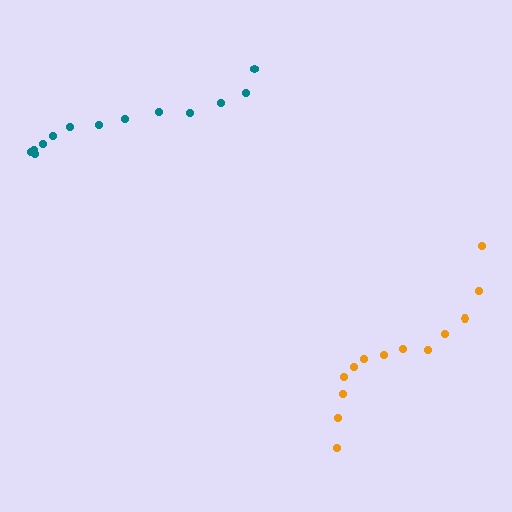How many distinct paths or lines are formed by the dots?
There are 2 distinct paths.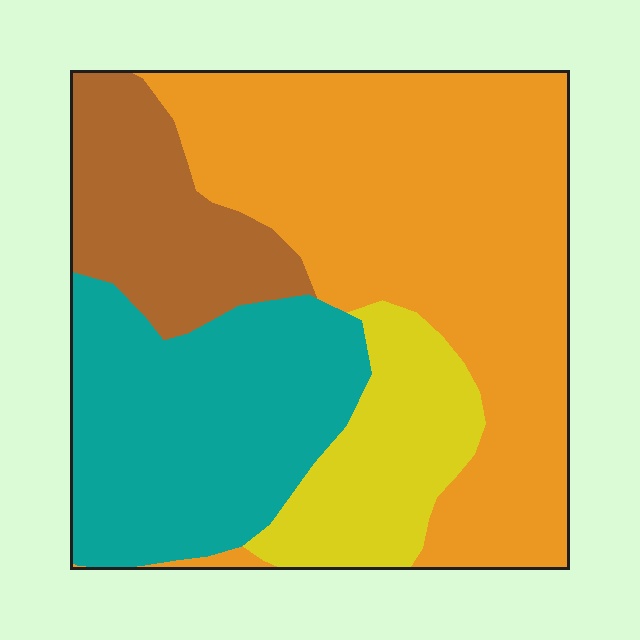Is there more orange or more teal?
Orange.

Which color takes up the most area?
Orange, at roughly 45%.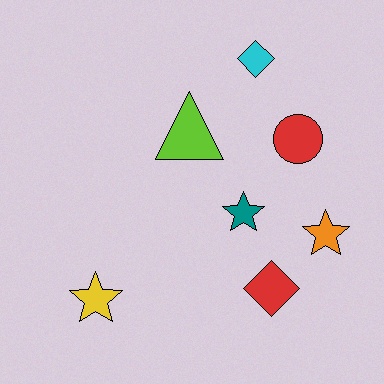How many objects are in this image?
There are 7 objects.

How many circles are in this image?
There is 1 circle.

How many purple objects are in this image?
There are no purple objects.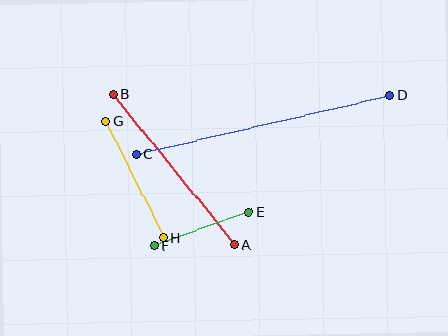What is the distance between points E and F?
The distance is approximately 100 pixels.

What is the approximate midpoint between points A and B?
The midpoint is at approximately (174, 170) pixels.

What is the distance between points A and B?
The distance is approximately 193 pixels.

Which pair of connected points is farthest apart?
Points C and D are farthest apart.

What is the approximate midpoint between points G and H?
The midpoint is at approximately (135, 180) pixels.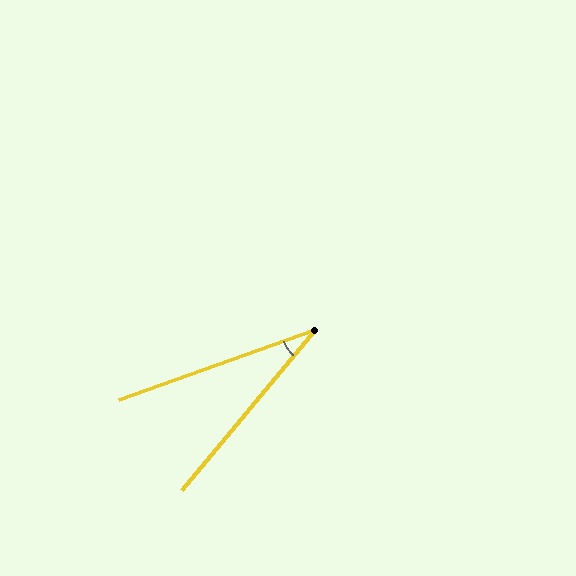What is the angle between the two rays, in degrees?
Approximately 31 degrees.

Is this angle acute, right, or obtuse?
It is acute.